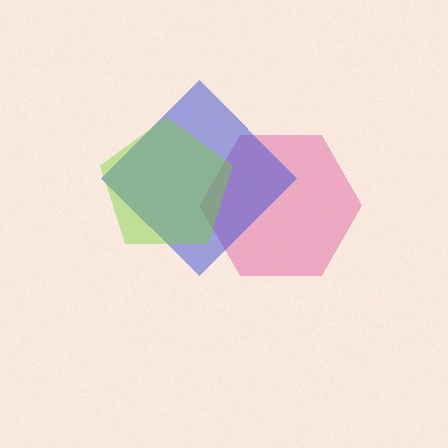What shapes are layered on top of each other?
The layered shapes are: a pink hexagon, a blue diamond, a lime pentagon.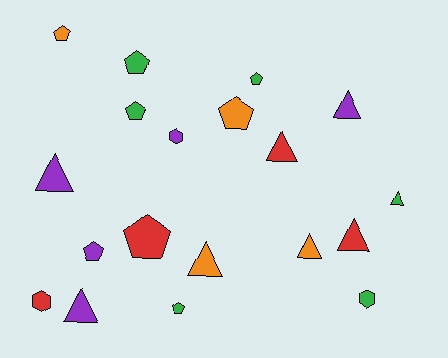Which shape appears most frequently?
Triangle, with 8 objects.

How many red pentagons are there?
There is 1 red pentagon.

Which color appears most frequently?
Green, with 6 objects.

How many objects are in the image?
There are 19 objects.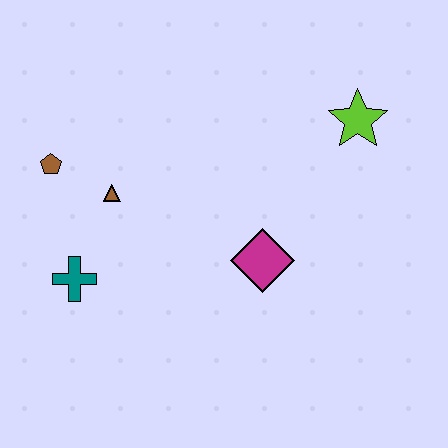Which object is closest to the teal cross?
The brown triangle is closest to the teal cross.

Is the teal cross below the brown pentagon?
Yes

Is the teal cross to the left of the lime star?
Yes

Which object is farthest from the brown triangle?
The lime star is farthest from the brown triangle.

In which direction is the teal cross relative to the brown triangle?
The teal cross is below the brown triangle.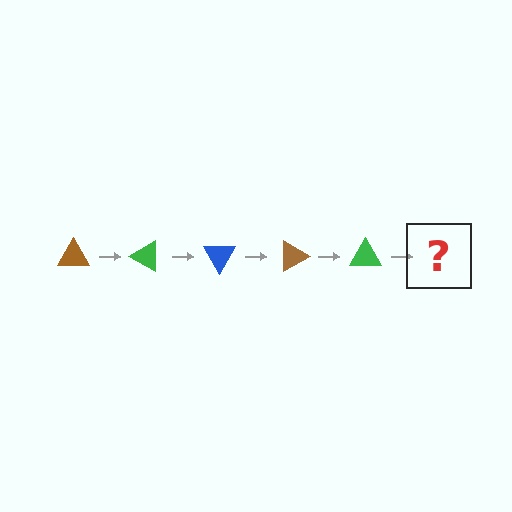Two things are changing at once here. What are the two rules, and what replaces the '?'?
The two rules are that it rotates 30 degrees each step and the color cycles through brown, green, and blue. The '?' should be a blue triangle, rotated 150 degrees from the start.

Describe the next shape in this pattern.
It should be a blue triangle, rotated 150 degrees from the start.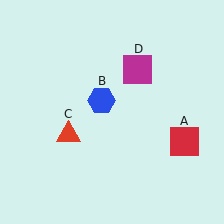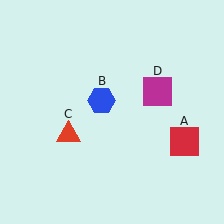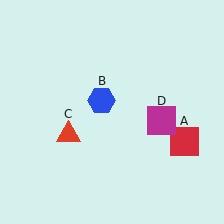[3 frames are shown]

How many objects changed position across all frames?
1 object changed position: magenta square (object D).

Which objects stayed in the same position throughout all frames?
Red square (object A) and blue hexagon (object B) and red triangle (object C) remained stationary.